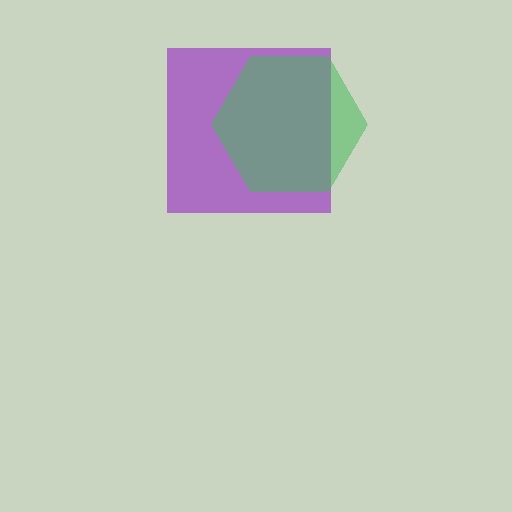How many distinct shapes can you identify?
There are 2 distinct shapes: a purple square, a green hexagon.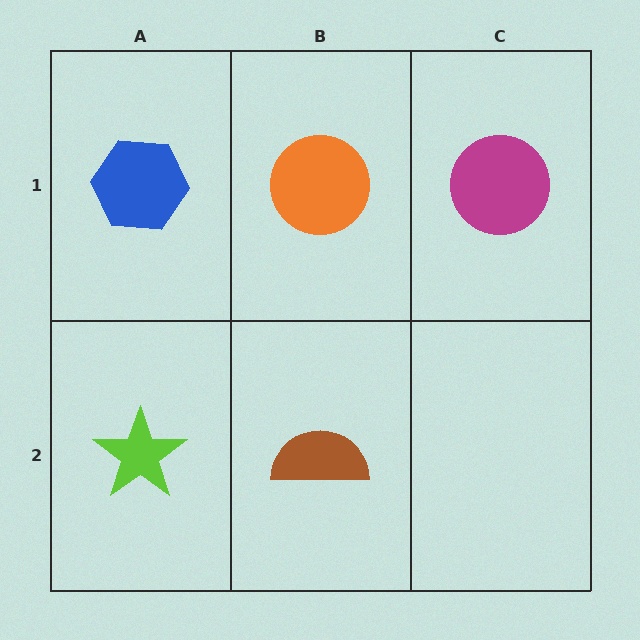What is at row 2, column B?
A brown semicircle.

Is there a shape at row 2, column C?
No, that cell is empty.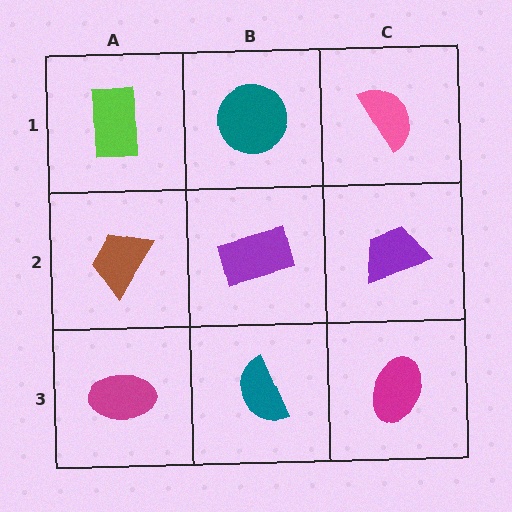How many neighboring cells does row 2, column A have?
3.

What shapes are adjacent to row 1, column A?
A brown trapezoid (row 2, column A), a teal circle (row 1, column B).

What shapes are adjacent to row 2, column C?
A pink semicircle (row 1, column C), a magenta ellipse (row 3, column C), a purple rectangle (row 2, column B).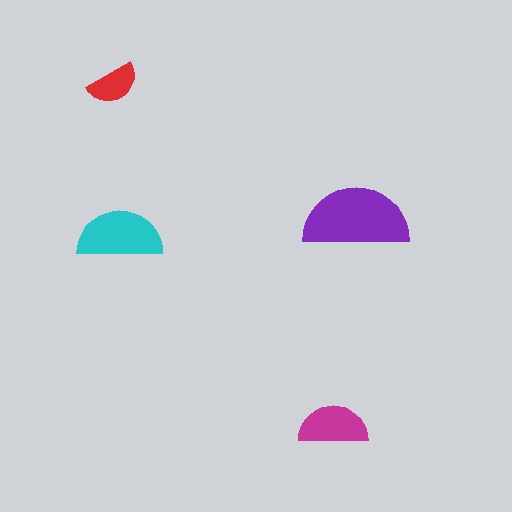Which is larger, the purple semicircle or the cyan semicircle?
The purple one.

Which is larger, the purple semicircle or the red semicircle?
The purple one.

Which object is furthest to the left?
The red semicircle is leftmost.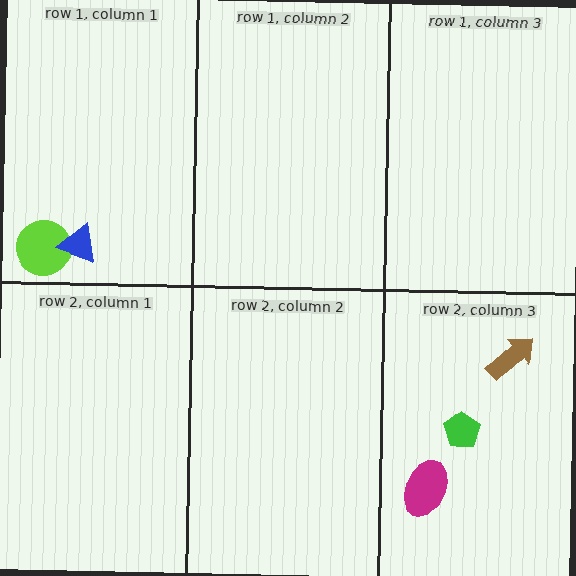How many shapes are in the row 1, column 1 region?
2.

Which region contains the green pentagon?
The row 2, column 3 region.